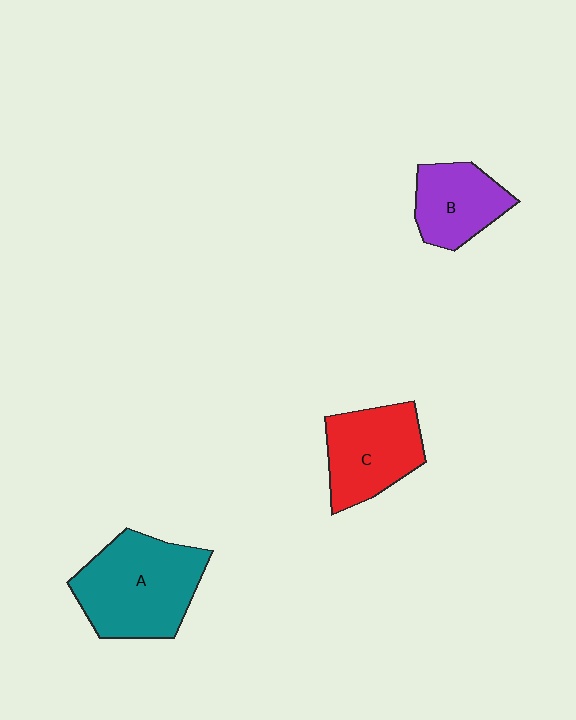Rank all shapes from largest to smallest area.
From largest to smallest: A (teal), C (red), B (purple).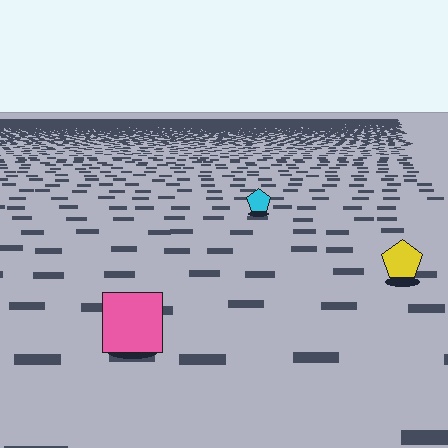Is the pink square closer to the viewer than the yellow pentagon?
Yes. The pink square is closer — you can tell from the texture gradient: the ground texture is coarser near it.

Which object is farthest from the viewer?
The cyan pentagon is farthest from the viewer. It appears smaller and the ground texture around it is denser.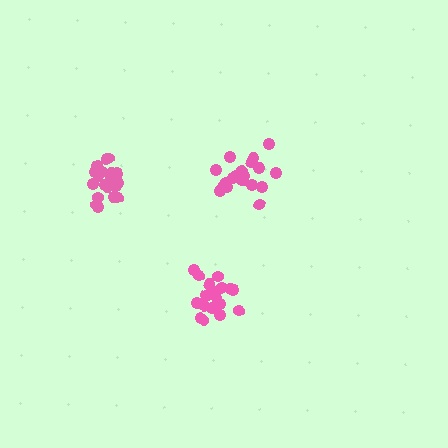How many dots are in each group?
Group 1: 21 dots, Group 2: 21 dots, Group 3: 19 dots (61 total).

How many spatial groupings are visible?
There are 3 spatial groupings.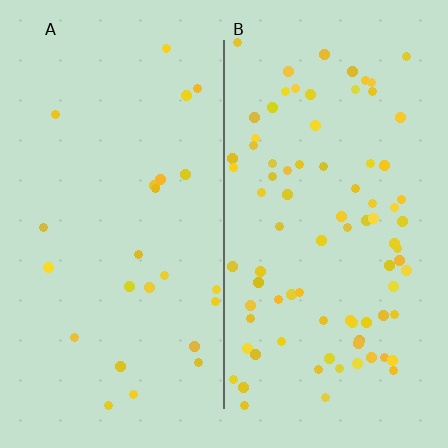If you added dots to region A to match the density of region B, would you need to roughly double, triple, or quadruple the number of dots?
Approximately triple.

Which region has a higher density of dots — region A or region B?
B (the right).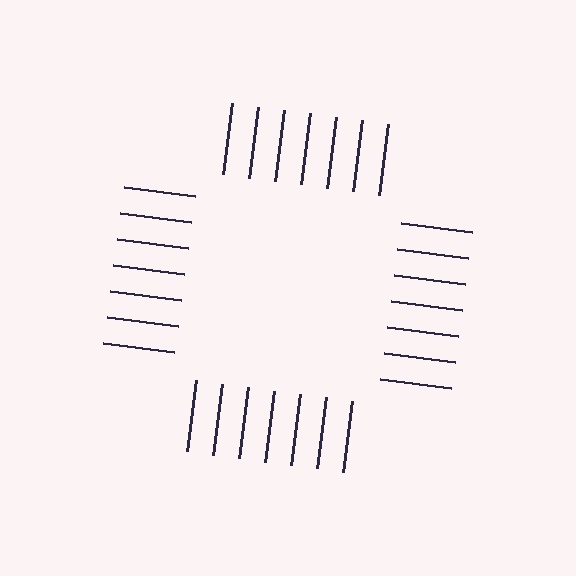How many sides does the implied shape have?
4 sides — the line-ends trace a square.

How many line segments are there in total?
28 — 7 along each of the 4 edges.